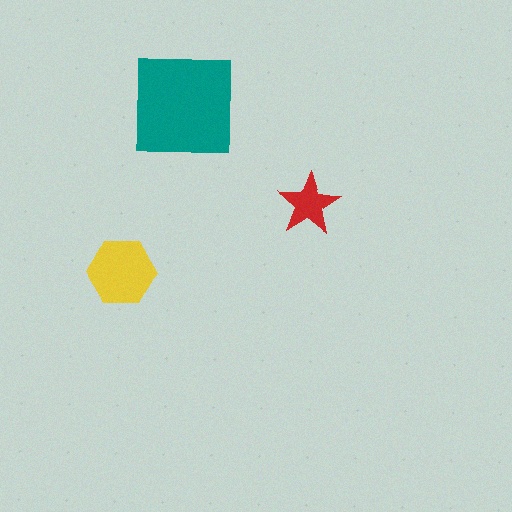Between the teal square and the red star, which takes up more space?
The teal square.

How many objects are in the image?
There are 3 objects in the image.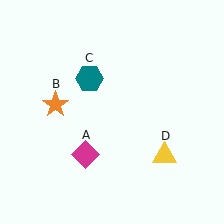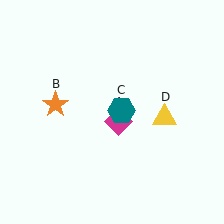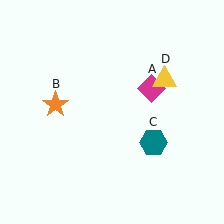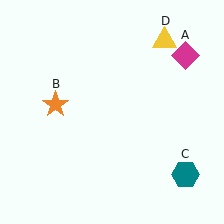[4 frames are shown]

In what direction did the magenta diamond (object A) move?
The magenta diamond (object A) moved up and to the right.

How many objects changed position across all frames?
3 objects changed position: magenta diamond (object A), teal hexagon (object C), yellow triangle (object D).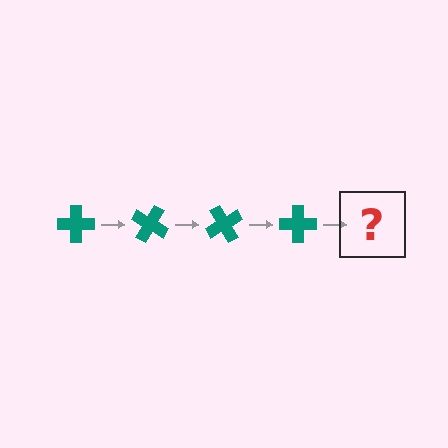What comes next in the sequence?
The next element should be a teal cross rotated 120 degrees.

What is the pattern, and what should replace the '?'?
The pattern is that the cross rotates 30 degrees each step. The '?' should be a teal cross rotated 120 degrees.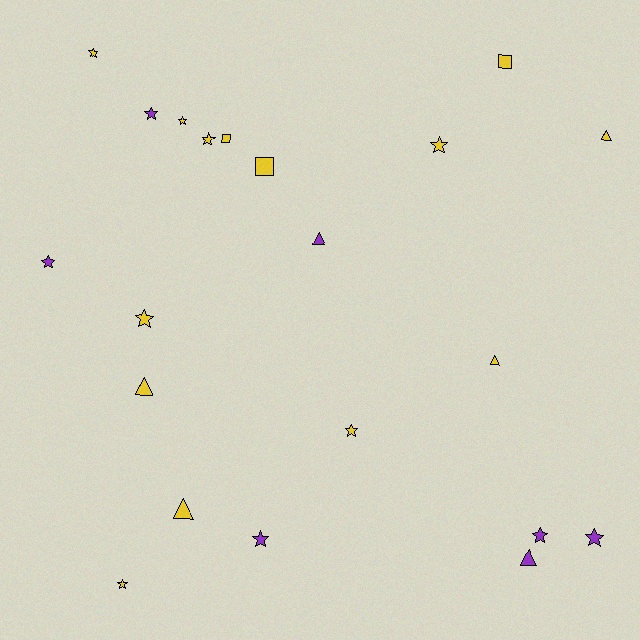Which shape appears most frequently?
Star, with 12 objects.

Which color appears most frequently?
Yellow, with 14 objects.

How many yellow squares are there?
There are 3 yellow squares.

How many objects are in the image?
There are 21 objects.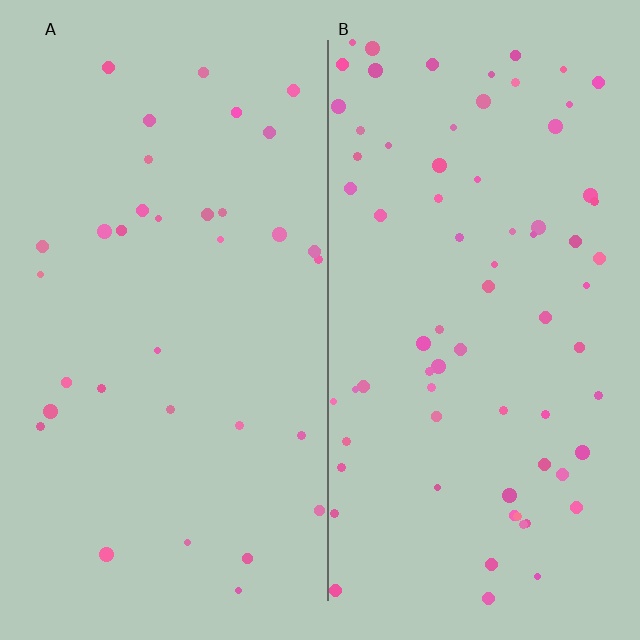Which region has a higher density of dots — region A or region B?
B (the right).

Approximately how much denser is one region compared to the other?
Approximately 2.2× — region B over region A.